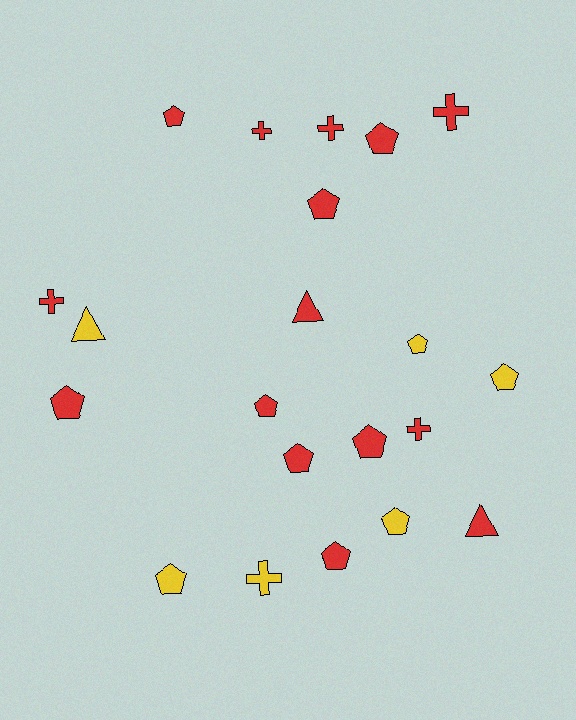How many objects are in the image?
There are 21 objects.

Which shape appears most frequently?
Pentagon, with 12 objects.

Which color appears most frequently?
Red, with 15 objects.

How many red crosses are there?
There are 5 red crosses.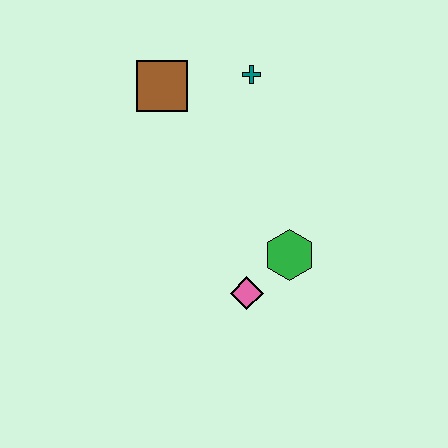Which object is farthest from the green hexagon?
The brown square is farthest from the green hexagon.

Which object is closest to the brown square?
The teal cross is closest to the brown square.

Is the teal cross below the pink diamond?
No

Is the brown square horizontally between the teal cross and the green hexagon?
No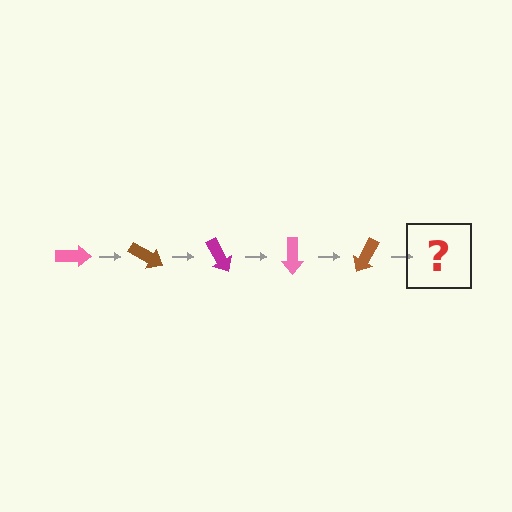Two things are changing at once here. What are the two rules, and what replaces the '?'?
The two rules are that it rotates 30 degrees each step and the color cycles through pink, brown, and magenta. The '?' should be a magenta arrow, rotated 150 degrees from the start.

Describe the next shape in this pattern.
It should be a magenta arrow, rotated 150 degrees from the start.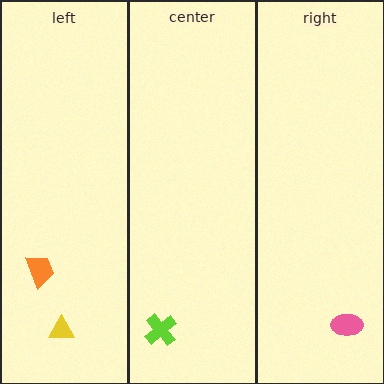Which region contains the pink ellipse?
The right region.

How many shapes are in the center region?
1.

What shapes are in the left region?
The yellow triangle, the orange trapezoid.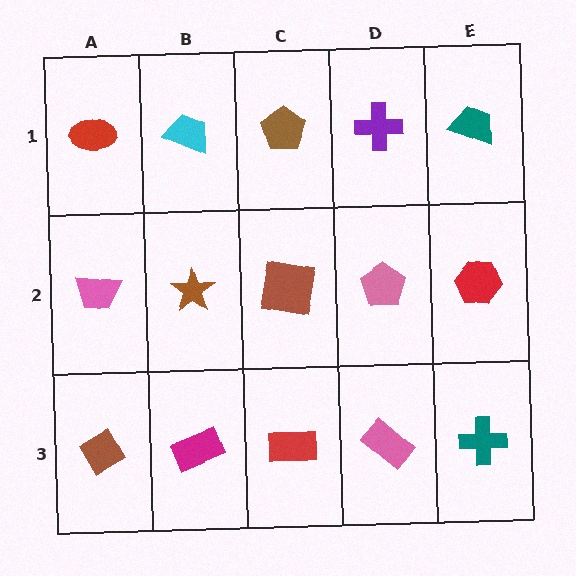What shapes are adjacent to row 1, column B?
A brown star (row 2, column B), a red ellipse (row 1, column A), a brown pentagon (row 1, column C).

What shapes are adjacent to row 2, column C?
A brown pentagon (row 1, column C), a red rectangle (row 3, column C), a brown star (row 2, column B), a pink pentagon (row 2, column D).